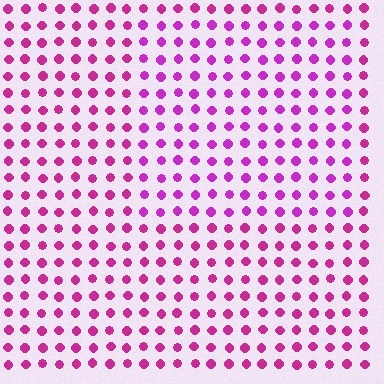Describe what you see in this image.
The image is filled with small magenta elements in a uniform arrangement. A rectangle-shaped region is visible where the elements are tinted to a slightly different hue, forming a subtle color boundary.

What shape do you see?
I see a rectangle.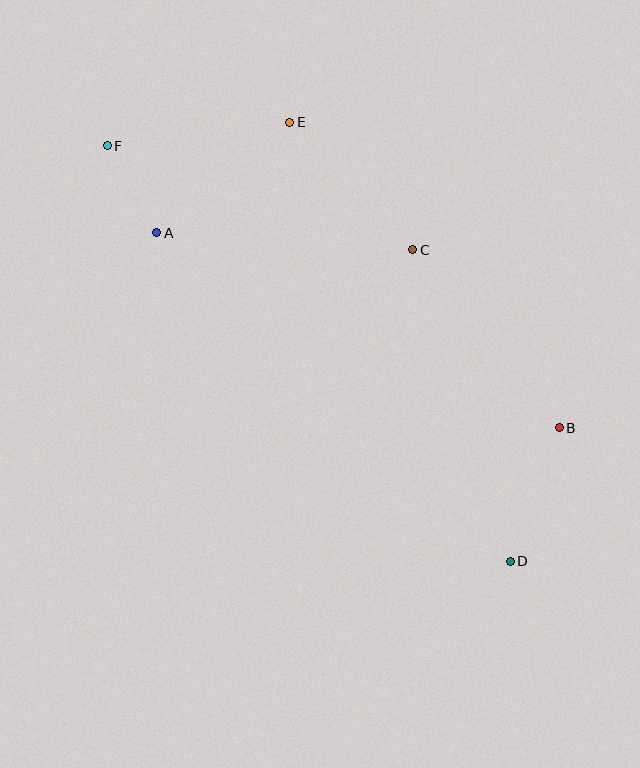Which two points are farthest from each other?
Points D and F are farthest from each other.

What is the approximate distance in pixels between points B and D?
The distance between B and D is approximately 142 pixels.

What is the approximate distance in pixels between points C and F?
The distance between C and F is approximately 323 pixels.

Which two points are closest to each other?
Points A and F are closest to each other.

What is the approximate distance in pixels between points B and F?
The distance between B and F is approximately 533 pixels.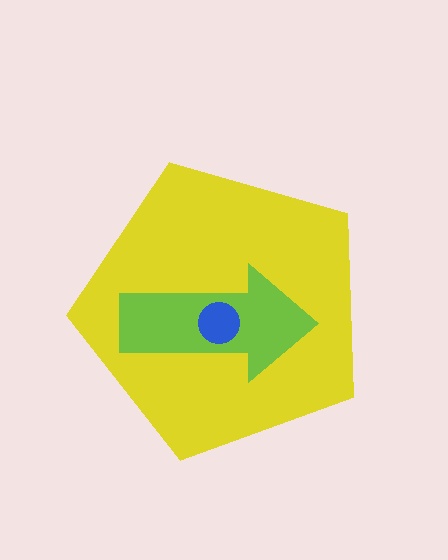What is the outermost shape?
The yellow pentagon.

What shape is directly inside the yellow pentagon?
The lime arrow.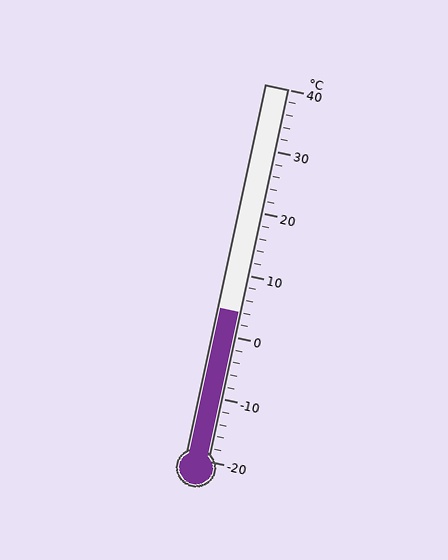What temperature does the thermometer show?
The thermometer shows approximately 4°C.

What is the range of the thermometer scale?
The thermometer scale ranges from -20°C to 40°C.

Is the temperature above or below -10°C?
The temperature is above -10°C.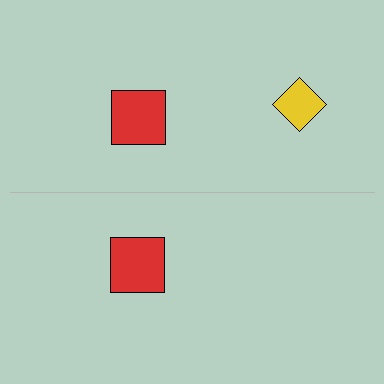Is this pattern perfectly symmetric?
No, the pattern is not perfectly symmetric. A yellow diamond is missing from the bottom side.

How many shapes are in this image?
There are 3 shapes in this image.